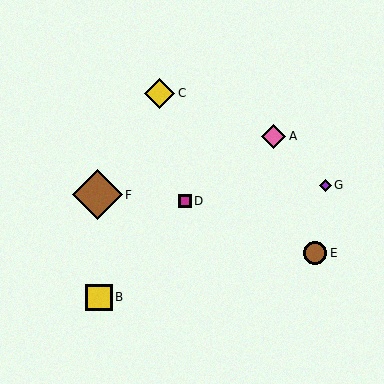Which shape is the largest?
The brown diamond (labeled F) is the largest.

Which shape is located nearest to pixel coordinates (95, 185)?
The brown diamond (labeled F) at (97, 195) is nearest to that location.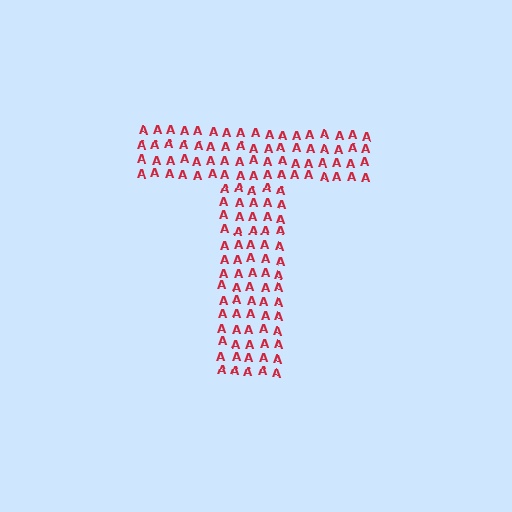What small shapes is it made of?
It is made of small letter A's.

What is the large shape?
The large shape is the letter T.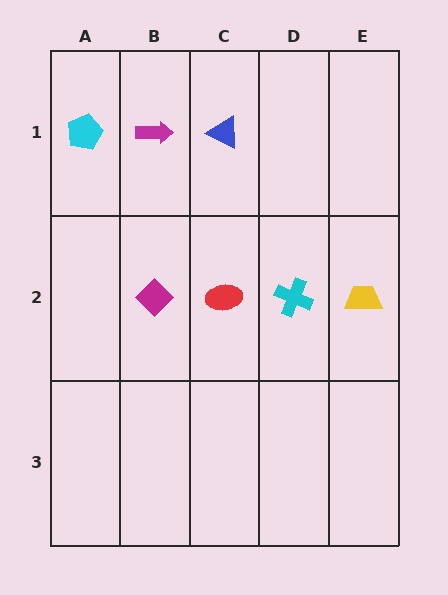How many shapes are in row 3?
0 shapes.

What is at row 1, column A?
A cyan pentagon.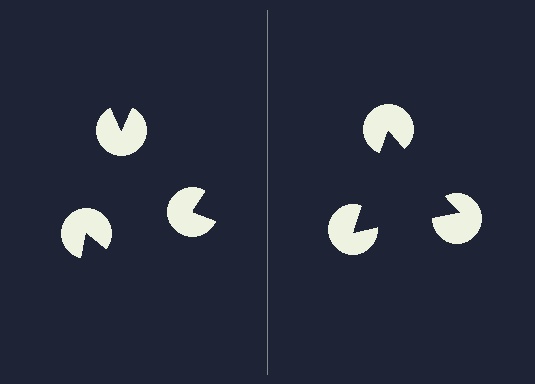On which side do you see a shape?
An illusory triangle appears on the right side. On the left side the wedge cuts are rotated, so no coherent shape forms.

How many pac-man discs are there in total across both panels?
6 — 3 on each side.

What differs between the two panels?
The pac-man discs are positioned identically on both sides; only the wedge orientations differ. On the right they align to a triangle; on the left they are misaligned.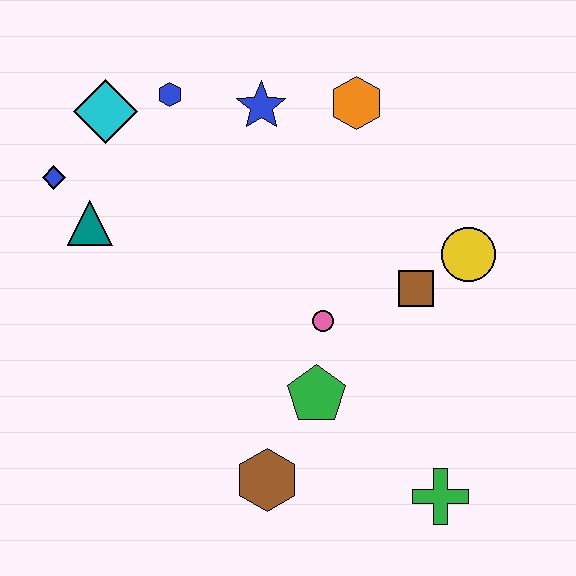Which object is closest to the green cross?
The green pentagon is closest to the green cross.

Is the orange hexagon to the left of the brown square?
Yes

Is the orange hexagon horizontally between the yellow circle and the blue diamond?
Yes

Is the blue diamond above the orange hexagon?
No